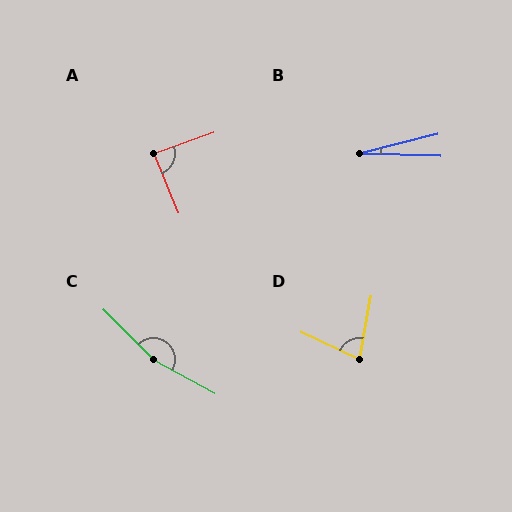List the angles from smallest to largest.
B (16°), D (75°), A (88°), C (163°).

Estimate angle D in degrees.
Approximately 75 degrees.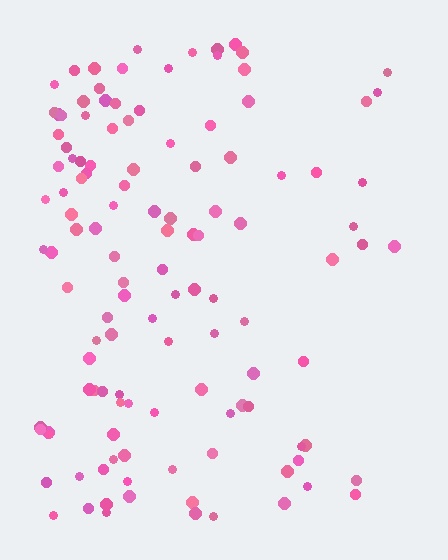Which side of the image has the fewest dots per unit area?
The right.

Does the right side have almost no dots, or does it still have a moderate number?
Still a moderate number, just noticeably fewer than the left.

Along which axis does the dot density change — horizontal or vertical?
Horizontal.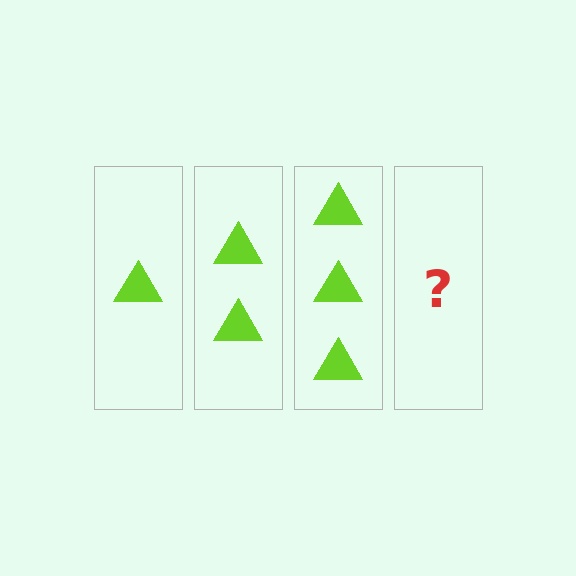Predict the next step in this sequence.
The next step is 4 triangles.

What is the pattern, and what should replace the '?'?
The pattern is that each step adds one more triangle. The '?' should be 4 triangles.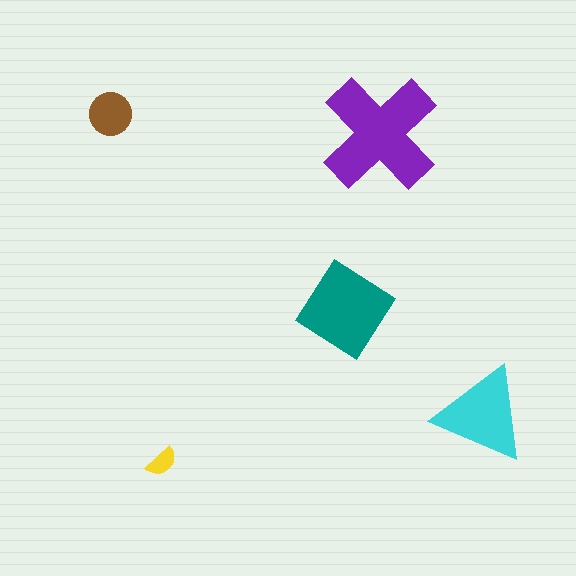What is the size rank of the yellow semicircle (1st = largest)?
5th.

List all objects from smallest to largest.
The yellow semicircle, the brown circle, the cyan triangle, the teal diamond, the purple cross.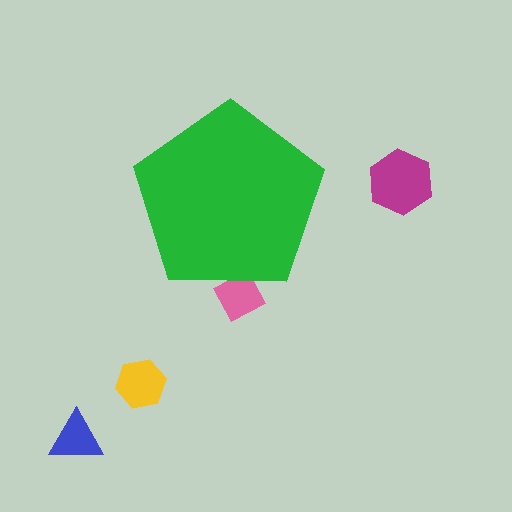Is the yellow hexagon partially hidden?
No, the yellow hexagon is fully visible.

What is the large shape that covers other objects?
A green pentagon.